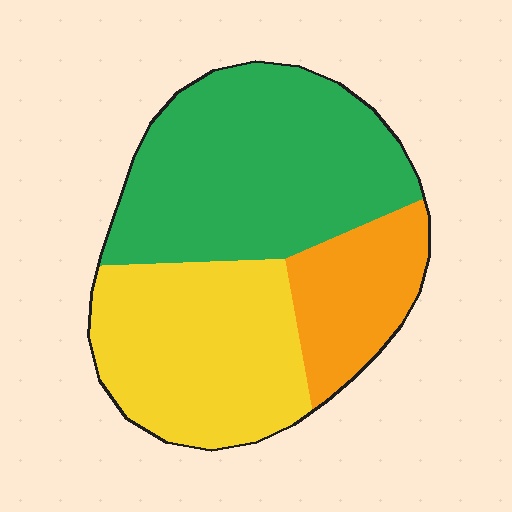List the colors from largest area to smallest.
From largest to smallest: green, yellow, orange.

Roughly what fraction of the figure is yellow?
Yellow takes up about three eighths (3/8) of the figure.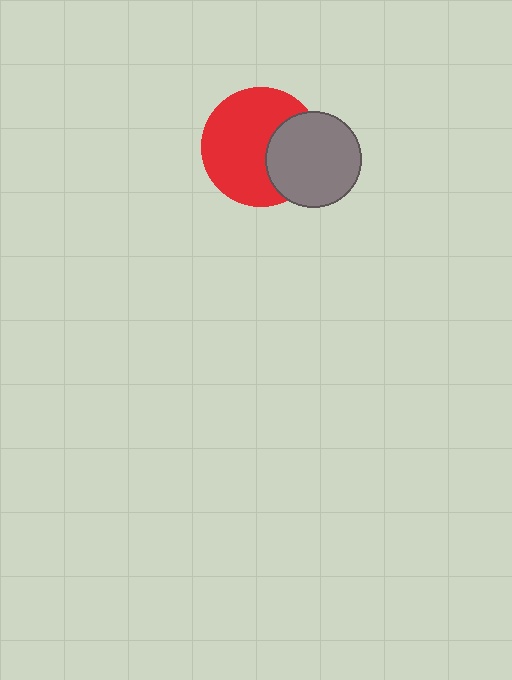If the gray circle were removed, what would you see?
You would see the complete red circle.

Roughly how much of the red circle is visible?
Most of it is visible (roughly 68%).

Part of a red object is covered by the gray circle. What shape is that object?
It is a circle.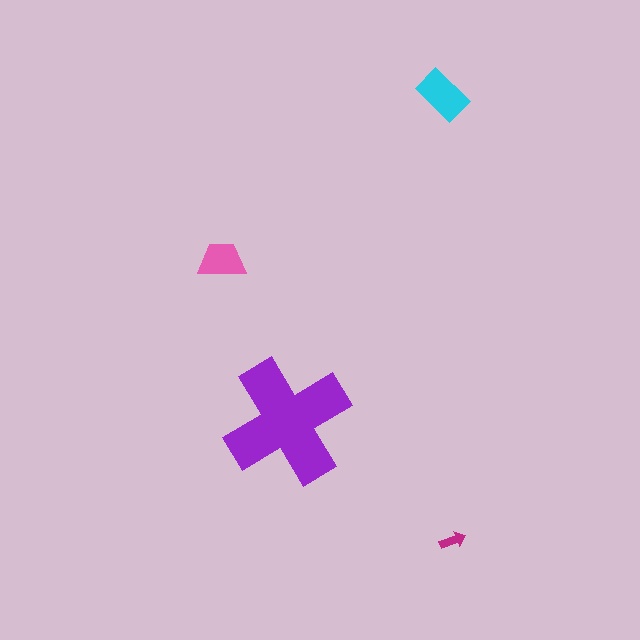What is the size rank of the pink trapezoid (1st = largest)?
3rd.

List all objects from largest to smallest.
The purple cross, the cyan rectangle, the pink trapezoid, the magenta arrow.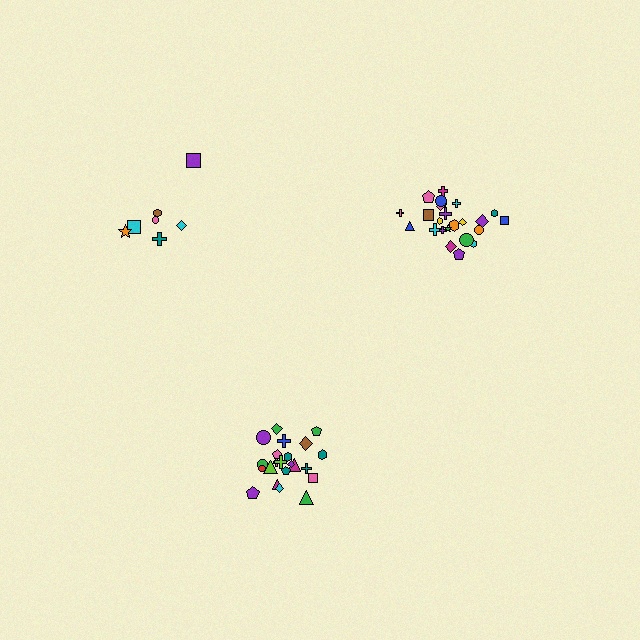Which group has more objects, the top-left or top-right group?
The top-right group.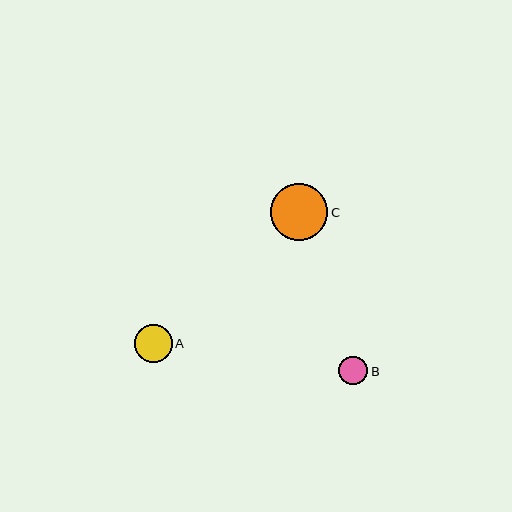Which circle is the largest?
Circle C is the largest with a size of approximately 57 pixels.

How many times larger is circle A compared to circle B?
Circle A is approximately 1.3 times the size of circle B.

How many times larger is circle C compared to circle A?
Circle C is approximately 1.5 times the size of circle A.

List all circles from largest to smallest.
From largest to smallest: C, A, B.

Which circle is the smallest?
Circle B is the smallest with a size of approximately 29 pixels.